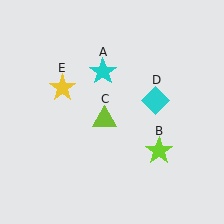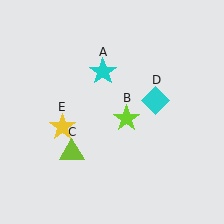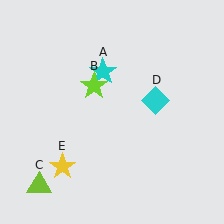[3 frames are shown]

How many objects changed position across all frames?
3 objects changed position: lime star (object B), lime triangle (object C), yellow star (object E).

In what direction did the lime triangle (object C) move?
The lime triangle (object C) moved down and to the left.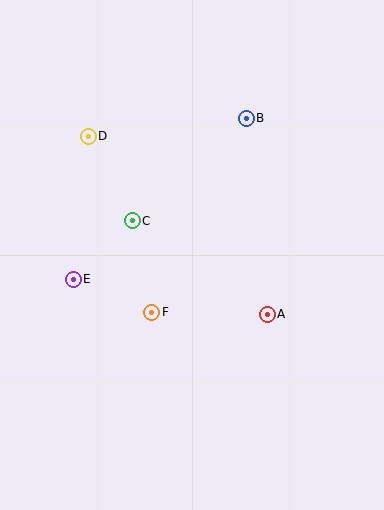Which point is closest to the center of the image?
Point C at (132, 221) is closest to the center.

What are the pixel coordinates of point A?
Point A is at (267, 314).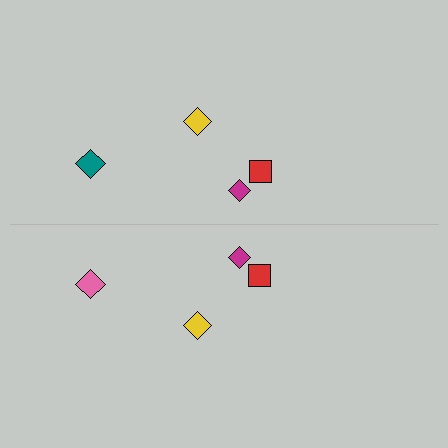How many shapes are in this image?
There are 8 shapes in this image.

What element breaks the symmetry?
The pink diamond on the bottom side breaks the symmetry — its mirror counterpart is teal.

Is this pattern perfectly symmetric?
No, the pattern is not perfectly symmetric. The pink diamond on the bottom side breaks the symmetry — its mirror counterpart is teal.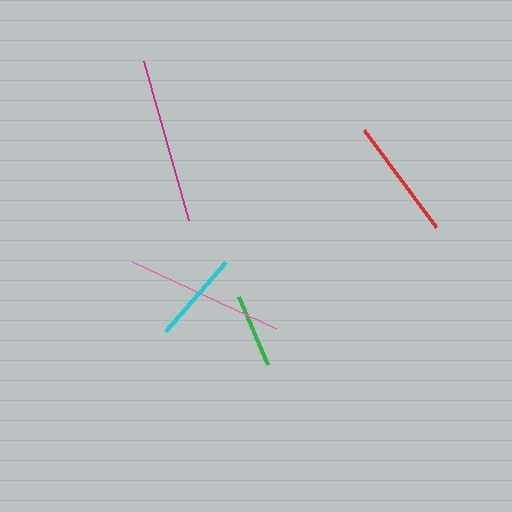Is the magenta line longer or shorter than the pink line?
The magenta line is longer than the pink line.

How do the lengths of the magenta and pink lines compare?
The magenta and pink lines are approximately the same length.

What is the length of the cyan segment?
The cyan segment is approximately 91 pixels long.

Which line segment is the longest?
The magenta line is the longest at approximately 165 pixels.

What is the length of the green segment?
The green segment is approximately 74 pixels long.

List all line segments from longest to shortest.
From longest to shortest: magenta, pink, red, cyan, green.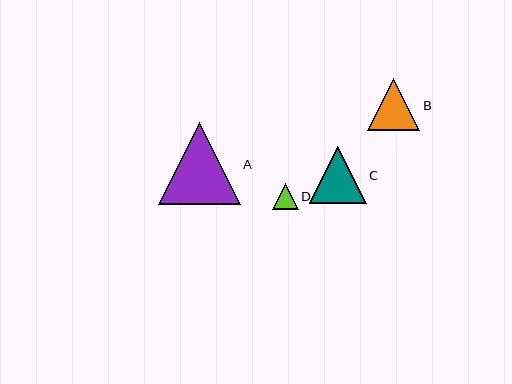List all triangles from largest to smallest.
From largest to smallest: A, C, B, D.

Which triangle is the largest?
Triangle A is the largest with a size of approximately 82 pixels.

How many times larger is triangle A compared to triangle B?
Triangle A is approximately 1.6 times the size of triangle B.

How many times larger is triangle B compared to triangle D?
Triangle B is approximately 2.0 times the size of triangle D.